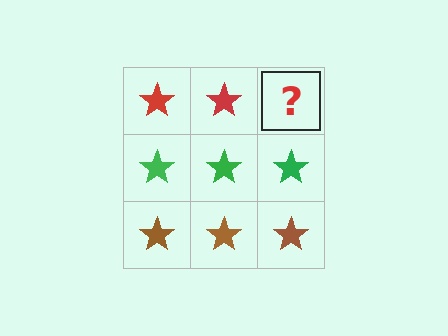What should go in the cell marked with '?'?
The missing cell should contain a red star.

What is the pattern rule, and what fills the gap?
The rule is that each row has a consistent color. The gap should be filled with a red star.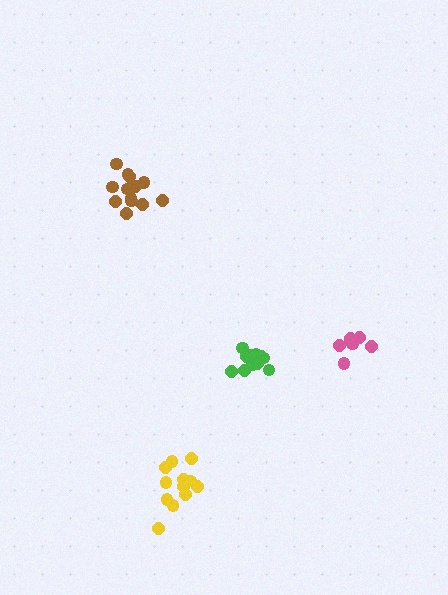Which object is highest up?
The brown cluster is topmost.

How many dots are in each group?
Group 1: 7 dots, Group 2: 12 dots, Group 3: 13 dots, Group 4: 12 dots (44 total).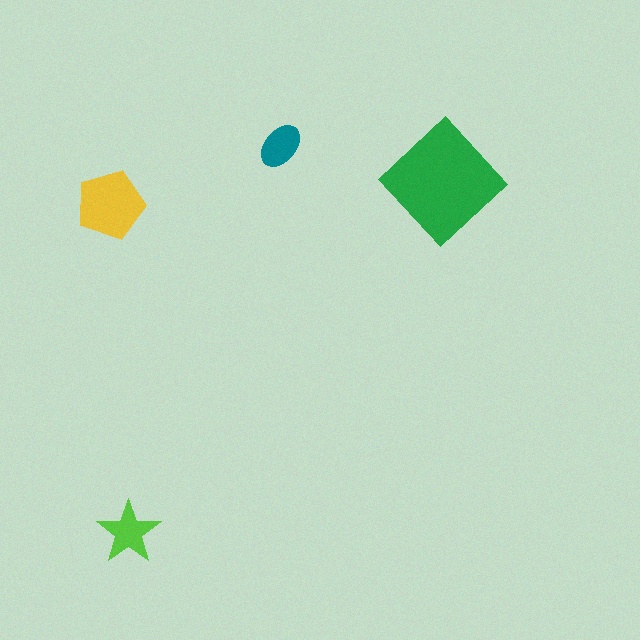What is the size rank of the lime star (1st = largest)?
3rd.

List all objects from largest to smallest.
The green diamond, the yellow pentagon, the lime star, the teal ellipse.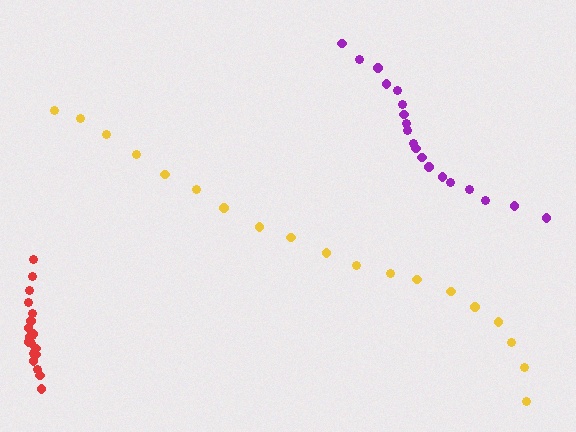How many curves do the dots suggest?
There are 3 distinct paths.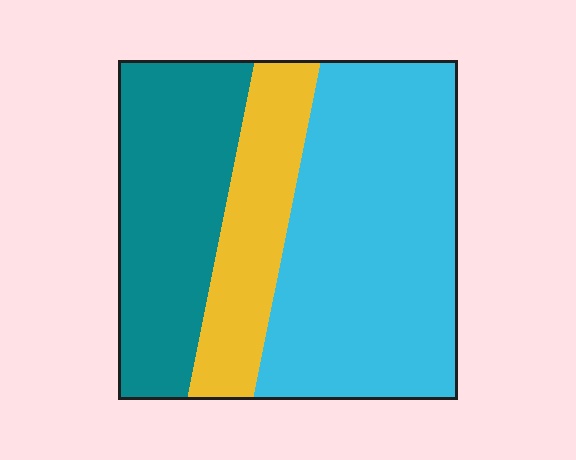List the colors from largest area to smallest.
From largest to smallest: cyan, teal, yellow.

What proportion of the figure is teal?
Teal takes up between a sixth and a third of the figure.